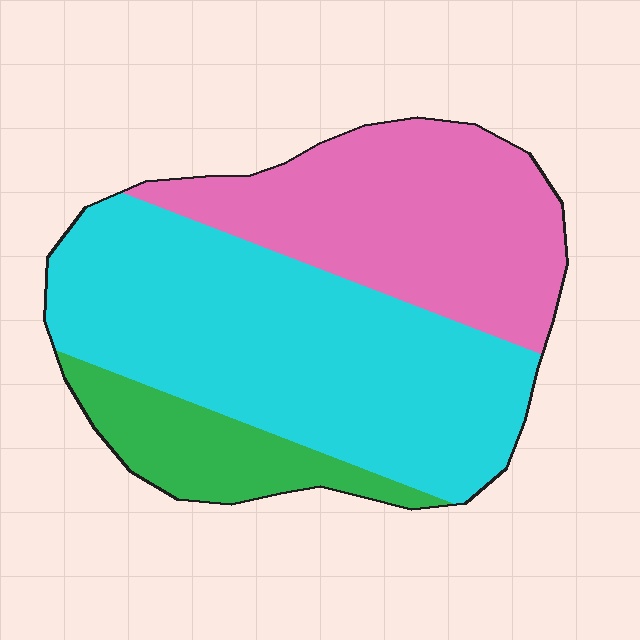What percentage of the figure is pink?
Pink takes up about one third (1/3) of the figure.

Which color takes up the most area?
Cyan, at roughly 50%.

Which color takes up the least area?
Green, at roughly 15%.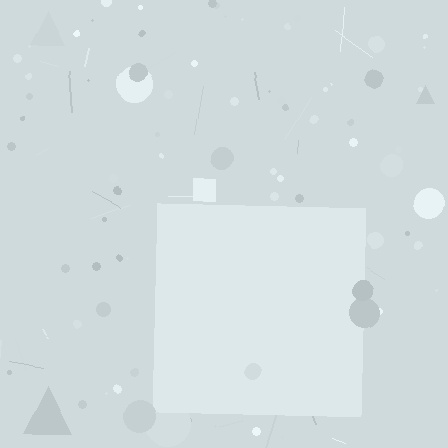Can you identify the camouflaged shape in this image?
The camouflaged shape is a square.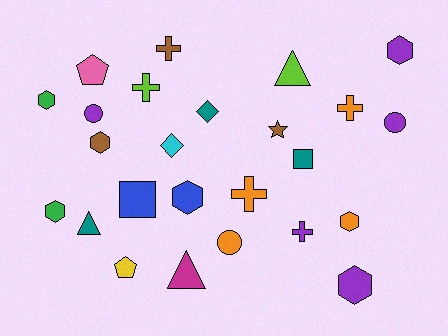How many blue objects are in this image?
There are 2 blue objects.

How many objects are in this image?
There are 25 objects.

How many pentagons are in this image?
There are 2 pentagons.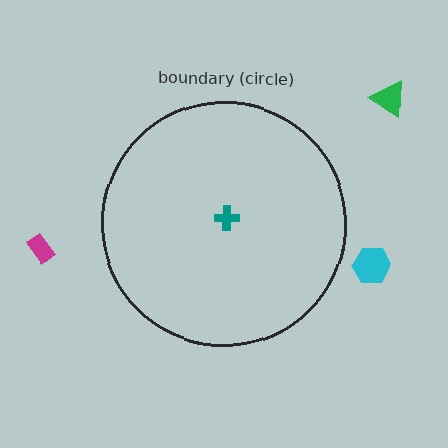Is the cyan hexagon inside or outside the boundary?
Outside.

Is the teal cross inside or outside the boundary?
Inside.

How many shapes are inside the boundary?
1 inside, 3 outside.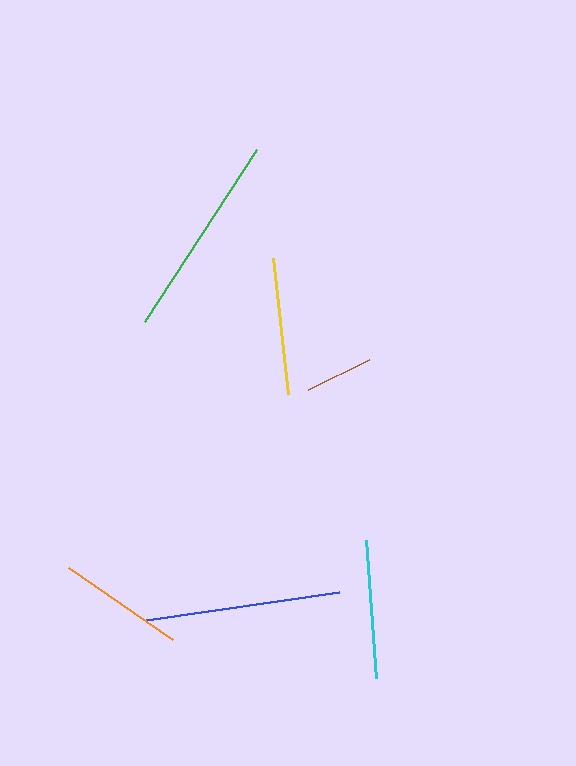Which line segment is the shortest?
The brown line is the shortest at approximately 67 pixels.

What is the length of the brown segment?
The brown segment is approximately 67 pixels long.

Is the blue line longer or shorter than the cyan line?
The blue line is longer than the cyan line.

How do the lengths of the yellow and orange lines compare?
The yellow and orange lines are approximately the same length.